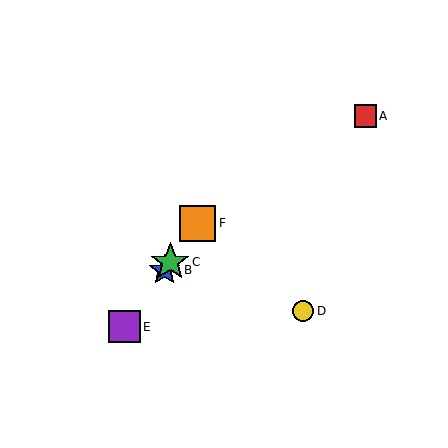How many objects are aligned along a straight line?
4 objects (B, C, E, F) are aligned along a straight line.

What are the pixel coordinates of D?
Object D is at (303, 311).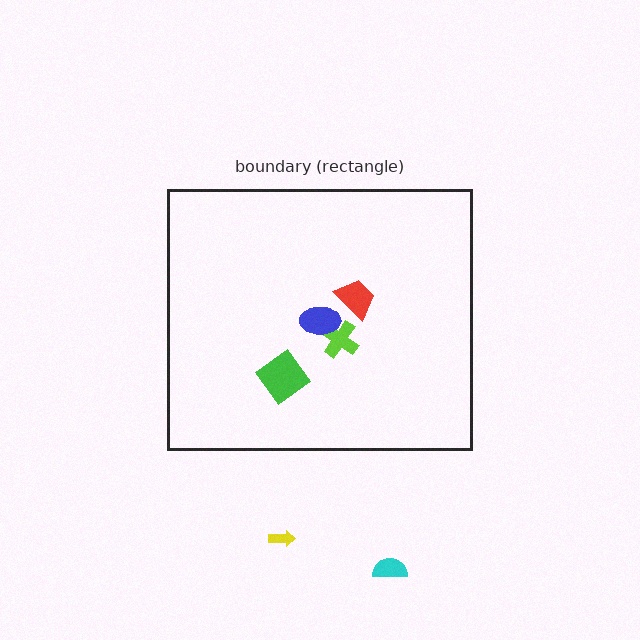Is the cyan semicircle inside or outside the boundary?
Outside.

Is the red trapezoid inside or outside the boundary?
Inside.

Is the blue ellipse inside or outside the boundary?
Inside.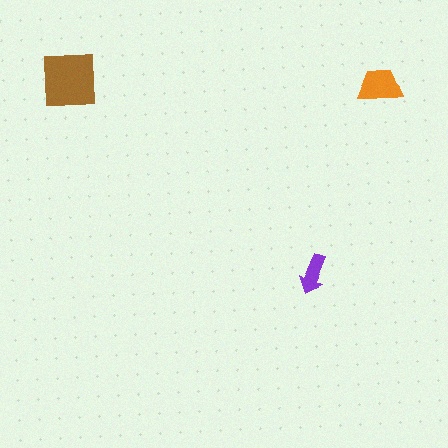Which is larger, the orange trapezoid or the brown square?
The brown square.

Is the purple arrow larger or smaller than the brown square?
Smaller.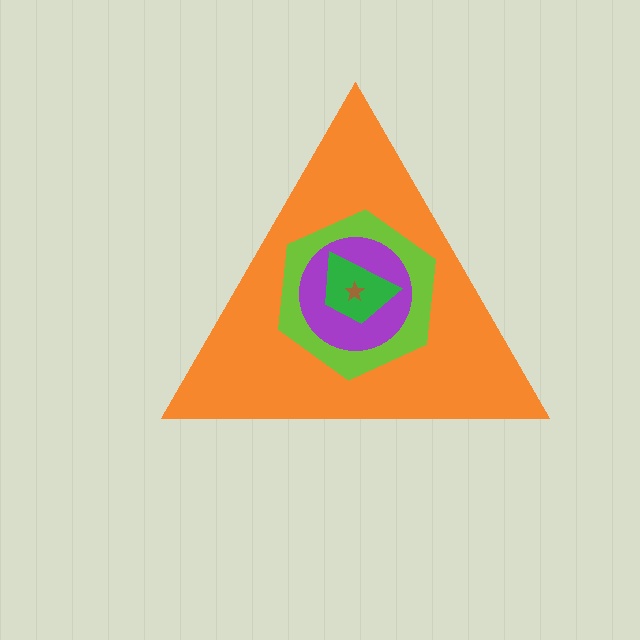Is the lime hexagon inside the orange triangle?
Yes.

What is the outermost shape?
The orange triangle.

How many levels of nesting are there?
5.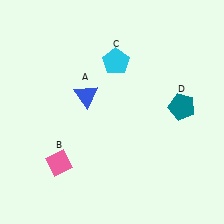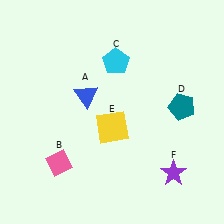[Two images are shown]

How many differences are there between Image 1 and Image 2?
There are 2 differences between the two images.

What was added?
A yellow square (E), a purple star (F) were added in Image 2.